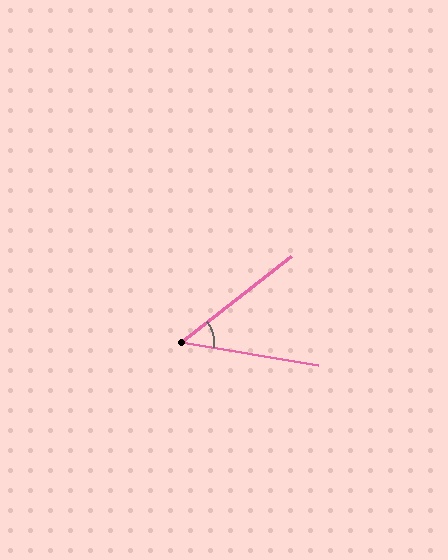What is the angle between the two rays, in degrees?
Approximately 48 degrees.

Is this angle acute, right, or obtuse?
It is acute.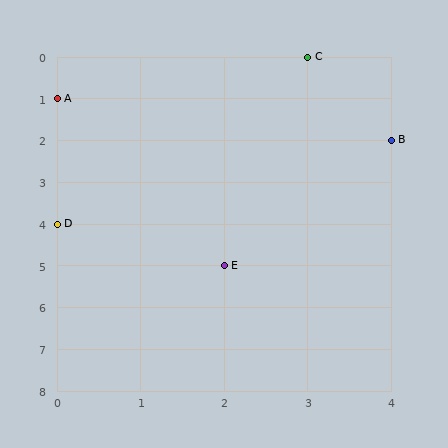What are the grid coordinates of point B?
Point B is at grid coordinates (4, 2).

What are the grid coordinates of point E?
Point E is at grid coordinates (2, 5).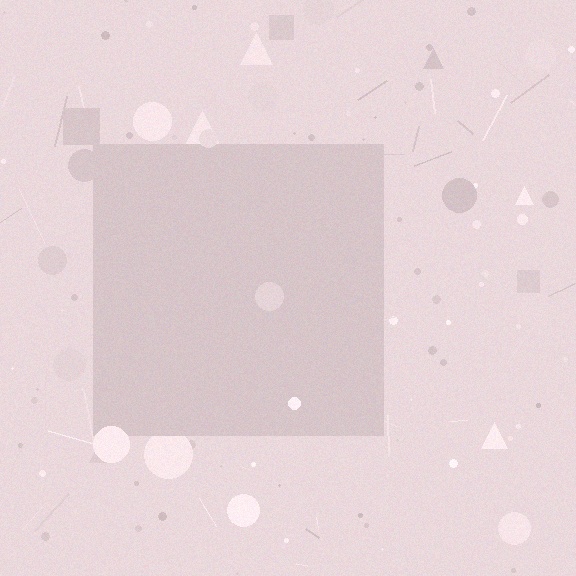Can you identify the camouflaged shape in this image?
The camouflaged shape is a square.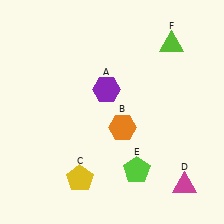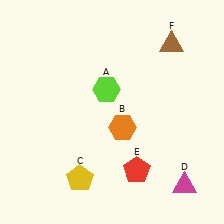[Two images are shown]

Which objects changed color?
A changed from purple to lime. E changed from lime to red. F changed from lime to brown.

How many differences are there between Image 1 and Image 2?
There are 3 differences between the two images.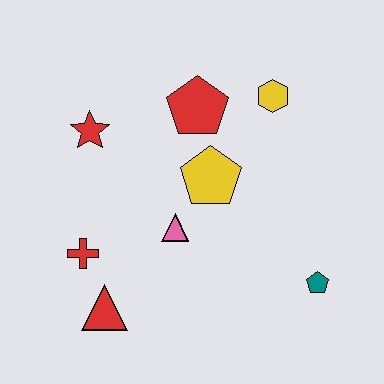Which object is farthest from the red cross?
The yellow hexagon is farthest from the red cross.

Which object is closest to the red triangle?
The red cross is closest to the red triangle.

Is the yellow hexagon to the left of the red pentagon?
No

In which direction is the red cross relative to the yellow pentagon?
The red cross is to the left of the yellow pentagon.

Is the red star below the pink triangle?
No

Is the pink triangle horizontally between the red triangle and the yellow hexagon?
Yes